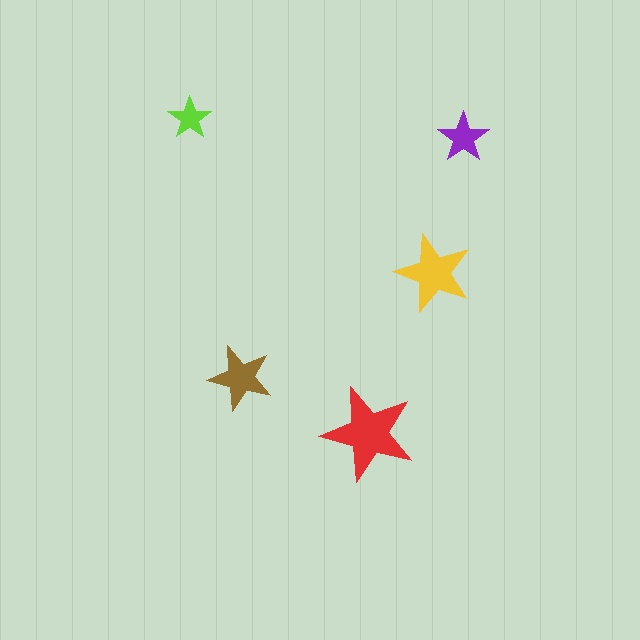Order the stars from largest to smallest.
the red one, the yellow one, the brown one, the purple one, the lime one.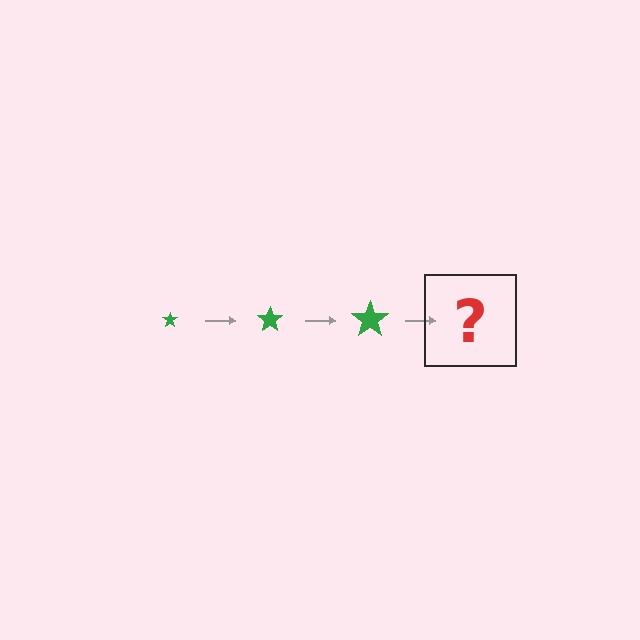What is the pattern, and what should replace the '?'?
The pattern is that the star gets progressively larger each step. The '?' should be a green star, larger than the previous one.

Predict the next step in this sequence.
The next step is a green star, larger than the previous one.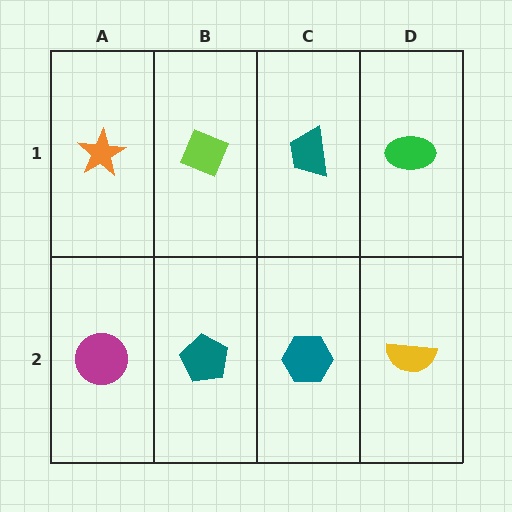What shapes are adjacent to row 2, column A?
An orange star (row 1, column A), a teal pentagon (row 2, column B).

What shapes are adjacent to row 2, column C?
A teal trapezoid (row 1, column C), a teal pentagon (row 2, column B), a yellow semicircle (row 2, column D).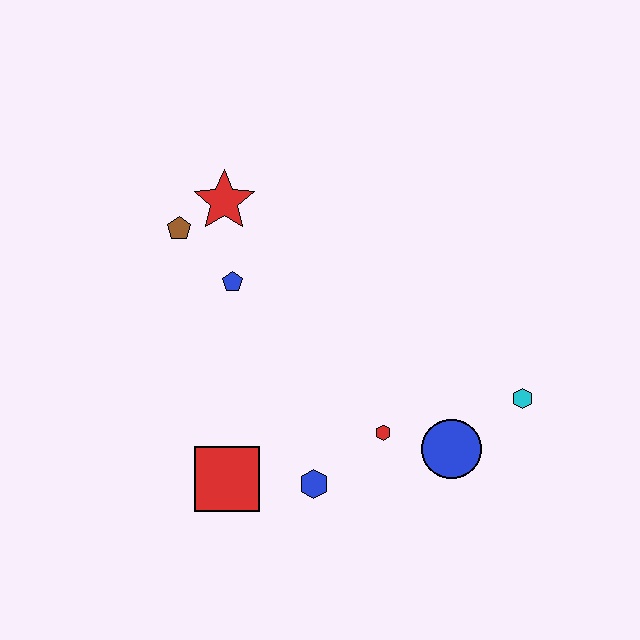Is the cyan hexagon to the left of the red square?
No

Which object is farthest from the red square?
The cyan hexagon is farthest from the red square.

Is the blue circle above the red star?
No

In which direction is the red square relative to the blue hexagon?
The red square is to the left of the blue hexagon.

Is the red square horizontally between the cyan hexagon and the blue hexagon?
No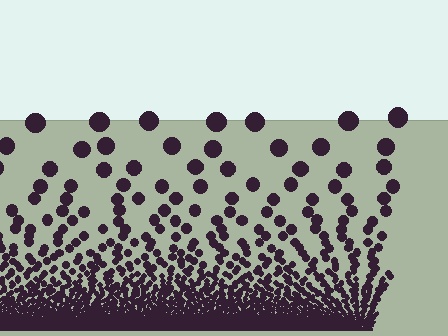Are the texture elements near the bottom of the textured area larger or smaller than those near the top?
Smaller. The gradient is inverted — elements near the bottom are smaller and denser.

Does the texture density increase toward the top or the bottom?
Density increases toward the bottom.